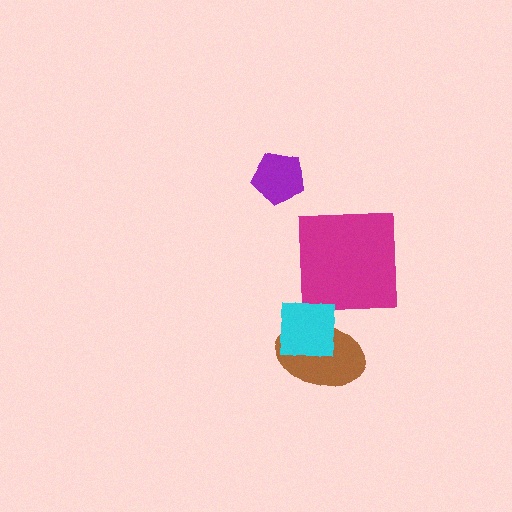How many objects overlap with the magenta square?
0 objects overlap with the magenta square.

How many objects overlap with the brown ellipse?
1 object overlaps with the brown ellipse.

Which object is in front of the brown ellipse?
The cyan square is in front of the brown ellipse.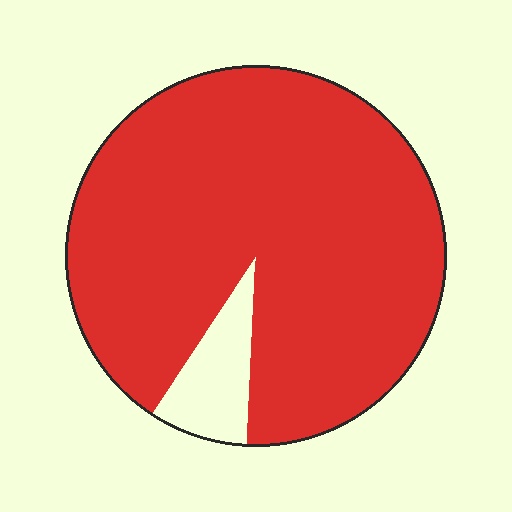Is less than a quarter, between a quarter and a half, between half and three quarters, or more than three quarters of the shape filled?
More than three quarters.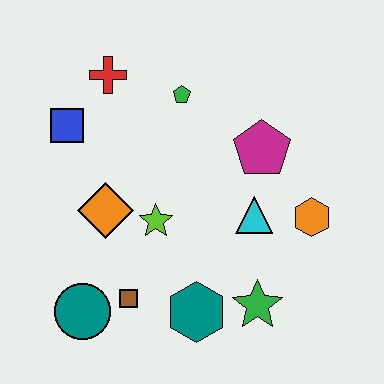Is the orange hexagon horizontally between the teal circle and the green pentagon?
No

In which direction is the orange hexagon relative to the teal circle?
The orange hexagon is to the right of the teal circle.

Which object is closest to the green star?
The teal hexagon is closest to the green star.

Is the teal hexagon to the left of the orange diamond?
No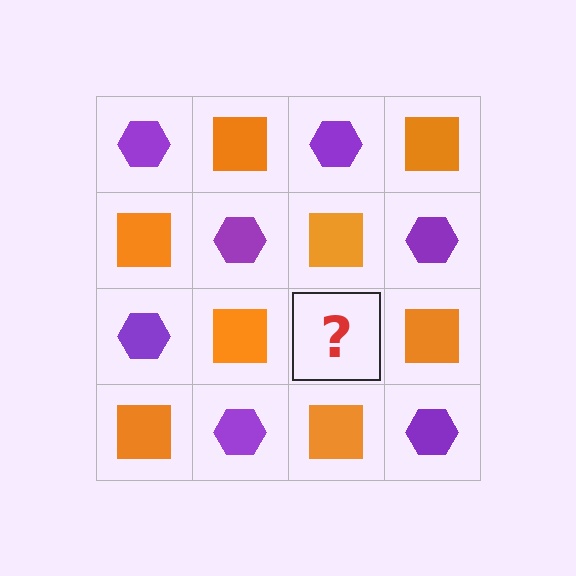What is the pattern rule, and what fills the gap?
The rule is that it alternates purple hexagon and orange square in a checkerboard pattern. The gap should be filled with a purple hexagon.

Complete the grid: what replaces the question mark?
The question mark should be replaced with a purple hexagon.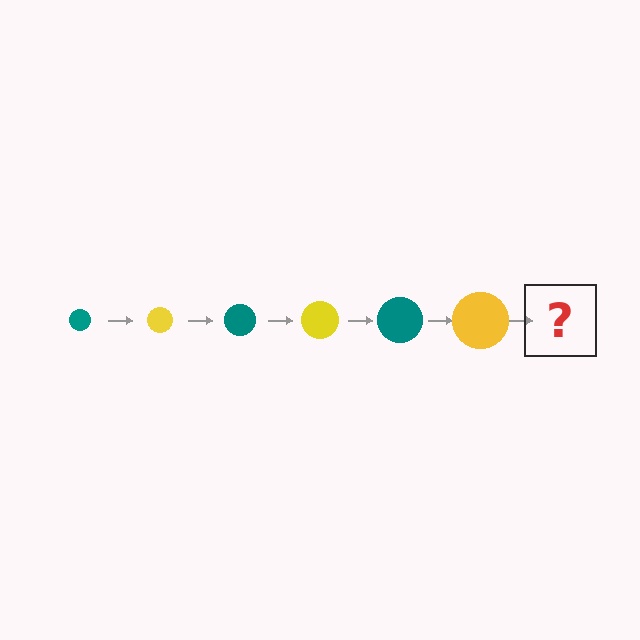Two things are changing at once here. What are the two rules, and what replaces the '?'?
The two rules are that the circle grows larger each step and the color cycles through teal and yellow. The '?' should be a teal circle, larger than the previous one.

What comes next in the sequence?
The next element should be a teal circle, larger than the previous one.